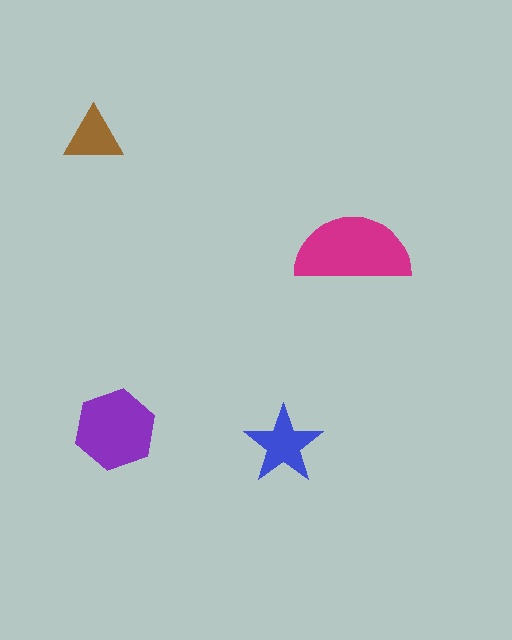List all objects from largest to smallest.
The magenta semicircle, the purple hexagon, the blue star, the brown triangle.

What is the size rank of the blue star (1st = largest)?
3rd.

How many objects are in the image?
There are 4 objects in the image.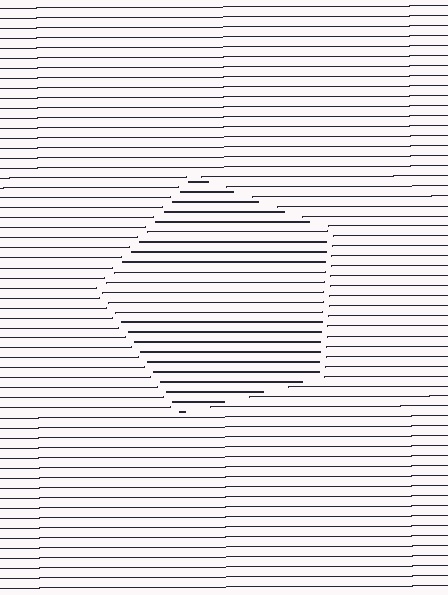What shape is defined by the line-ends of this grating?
An illusory pentagon. The interior of the shape contains the same grating, shifted by half a period — the contour is defined by the phase discontinuity where line-ends from the inner and outer gratings abut.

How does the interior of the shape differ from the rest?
The interior of the shape contains the same grating, shifted by half a period — the contour is defined by the phase discontinuity where line-ends from the inner and outer gratings abut.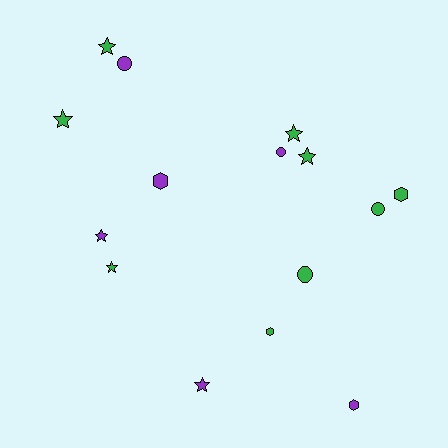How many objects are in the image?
There are 15 objects.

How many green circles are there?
There are 2 green circles.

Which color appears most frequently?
Green, with 9 objects.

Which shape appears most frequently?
Star, with 7 objects.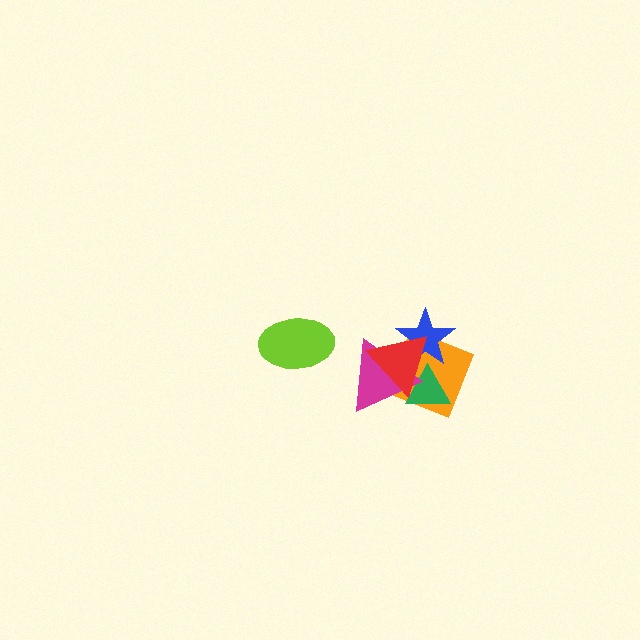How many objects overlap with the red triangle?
4 objects overlap with the red triangle.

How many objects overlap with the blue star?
4 objects overlap with the blue star.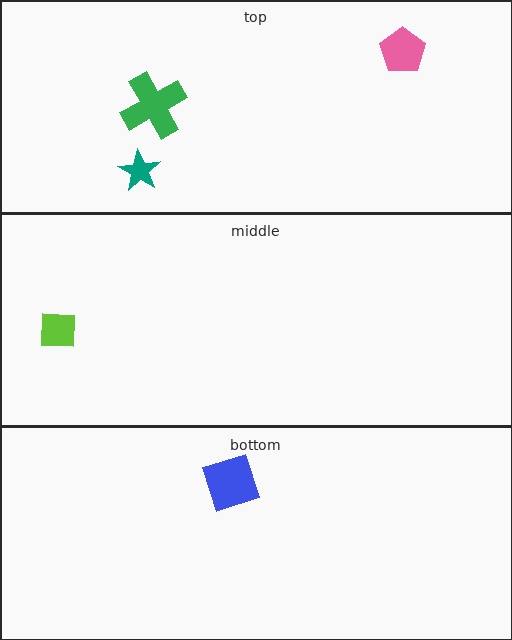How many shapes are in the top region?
3.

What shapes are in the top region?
The green cross, the pink pentagon, the teal star.